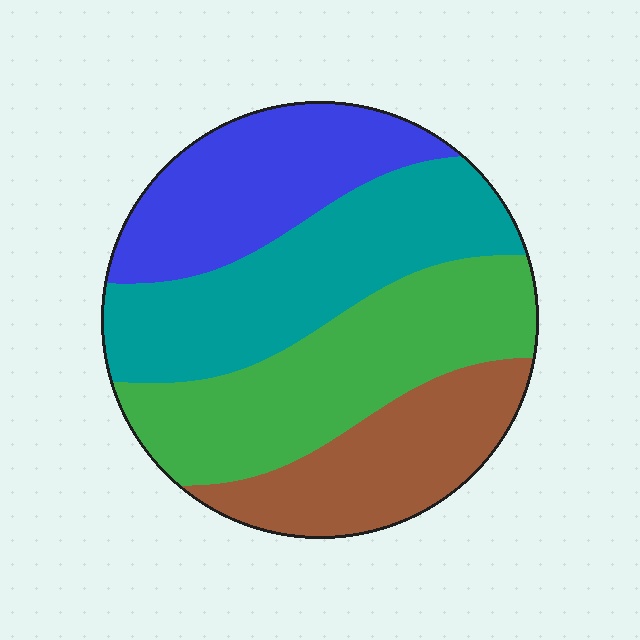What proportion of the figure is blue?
Blue covers 22% of the figure.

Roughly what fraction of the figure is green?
Green takes up about one third (1/3) of the figure.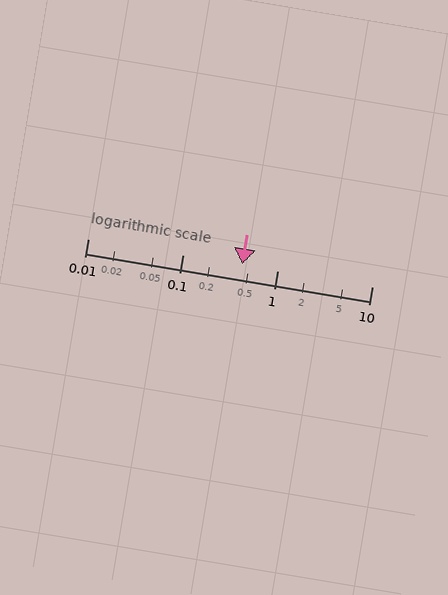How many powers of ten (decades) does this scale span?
The scale spans 3 decades, from 0.01 to 10.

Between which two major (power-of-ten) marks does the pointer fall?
The pointer is between 0.1 and 1.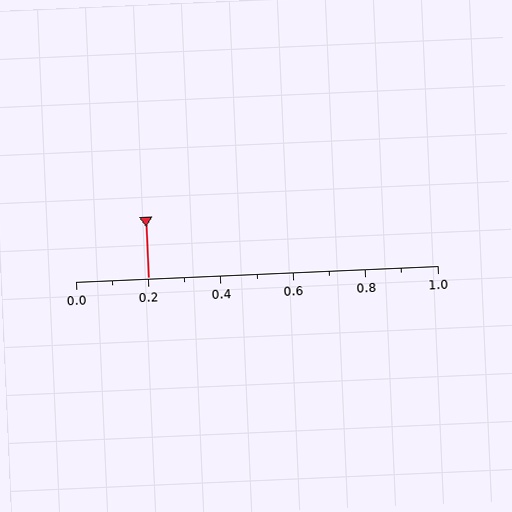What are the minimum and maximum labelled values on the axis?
The axis runs from 0.0 to 1.0.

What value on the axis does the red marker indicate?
The marker indicates approximately 0.2.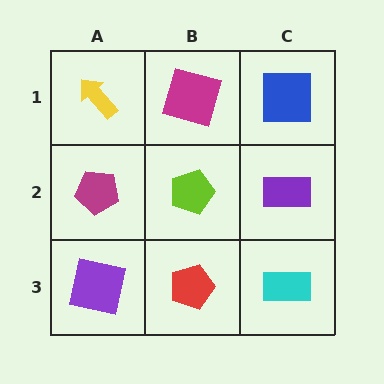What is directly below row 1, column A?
A magenta pentagon.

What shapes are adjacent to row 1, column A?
A magenta pentagon (row 2, column A), a magenta square (row 1, column B).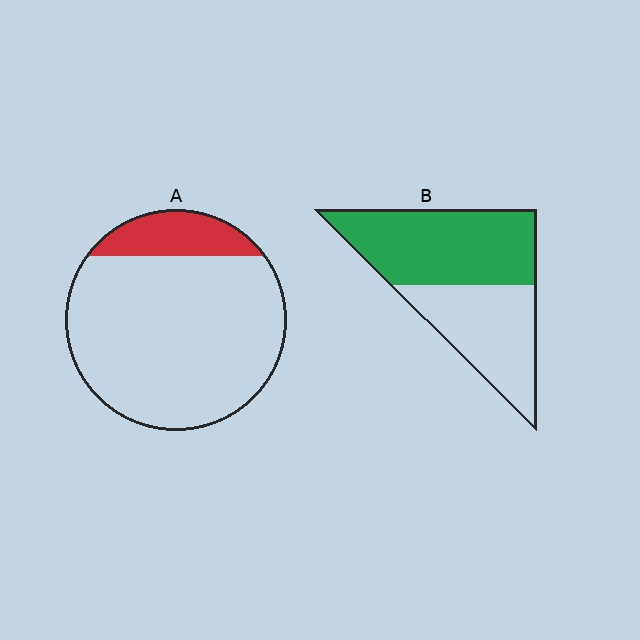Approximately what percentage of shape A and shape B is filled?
A is approximately 15% and B is approximately 55%.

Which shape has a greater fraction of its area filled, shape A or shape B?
Shape B.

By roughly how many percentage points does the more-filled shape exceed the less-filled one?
By roughly 40 percentage points (B over A).